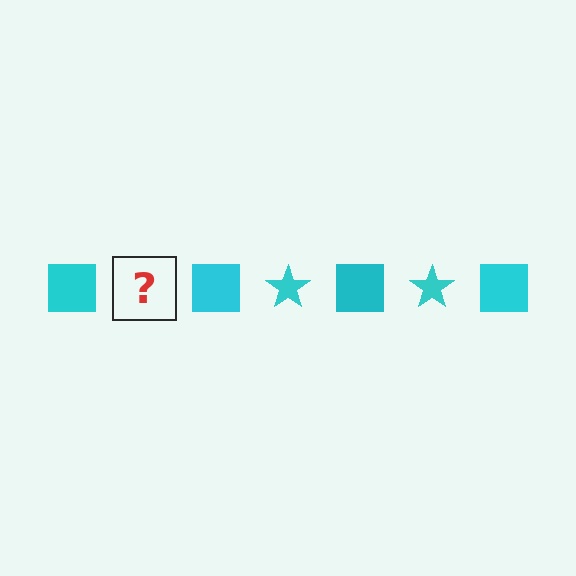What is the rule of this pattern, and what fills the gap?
The rule is that the pattern cycles through square, star shapes in cyan. The gap should be filled with a cyan star.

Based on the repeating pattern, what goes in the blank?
The blank should be a cyan star.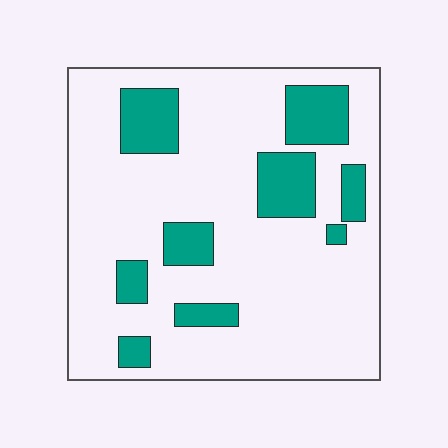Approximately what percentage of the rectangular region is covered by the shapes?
Approximately 20%.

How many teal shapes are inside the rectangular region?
9.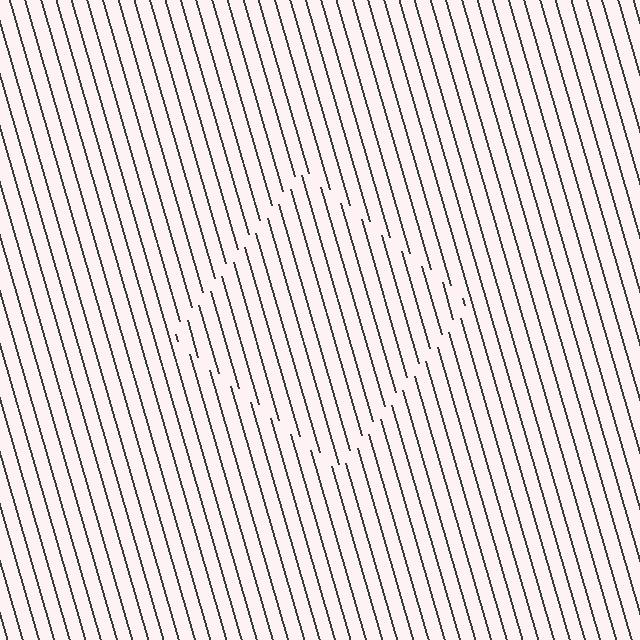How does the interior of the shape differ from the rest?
The interior of the shape contains the same grating, shifted by half a period — the contour is defined by the phase discontinuity where line-ends from the inner and outer gratings abut.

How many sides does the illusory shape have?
4 sides — the line-ends trace a square.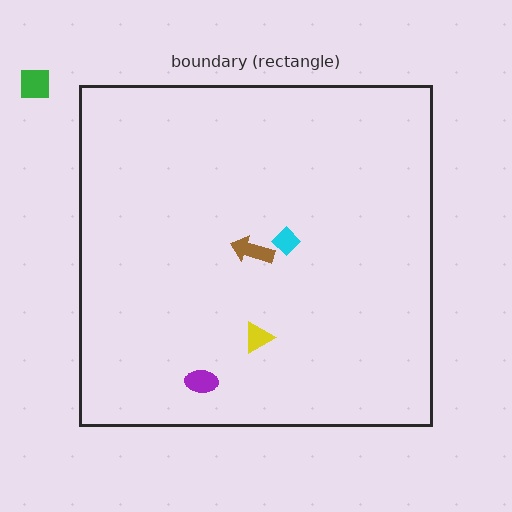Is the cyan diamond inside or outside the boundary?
Inside.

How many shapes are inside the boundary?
4 inside, 1 outside.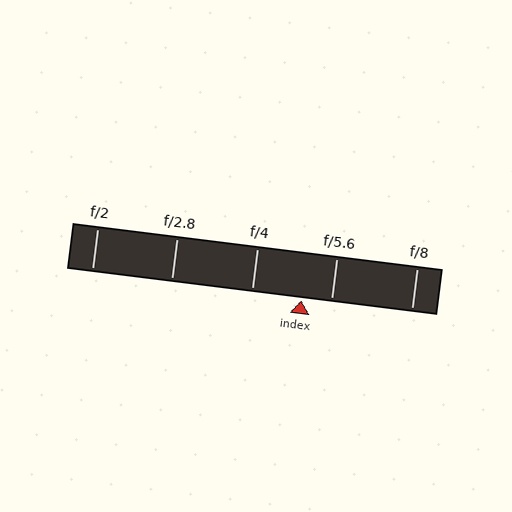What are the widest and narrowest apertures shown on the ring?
The widest aperture shown is f/2 and the narrowest is f/8.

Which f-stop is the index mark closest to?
The index mark is closest to f/5.6.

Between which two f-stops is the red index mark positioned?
The index mark is between f/4 and f/5.6.